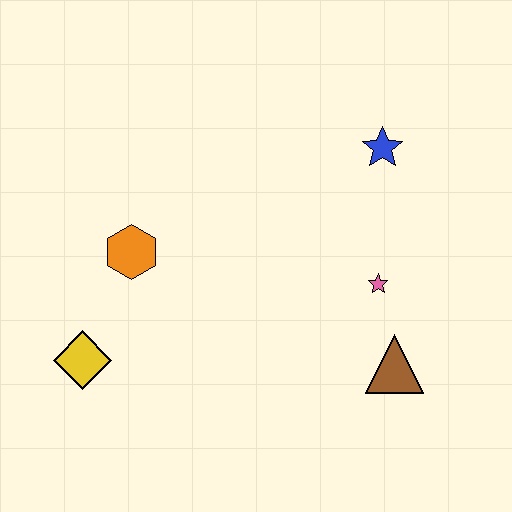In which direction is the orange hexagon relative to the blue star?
The orange hexagon is to the left of the blue star.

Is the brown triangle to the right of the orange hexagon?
Yes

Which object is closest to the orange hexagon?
The yellow diamond is closest to the orange hexagon.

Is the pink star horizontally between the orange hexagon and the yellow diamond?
No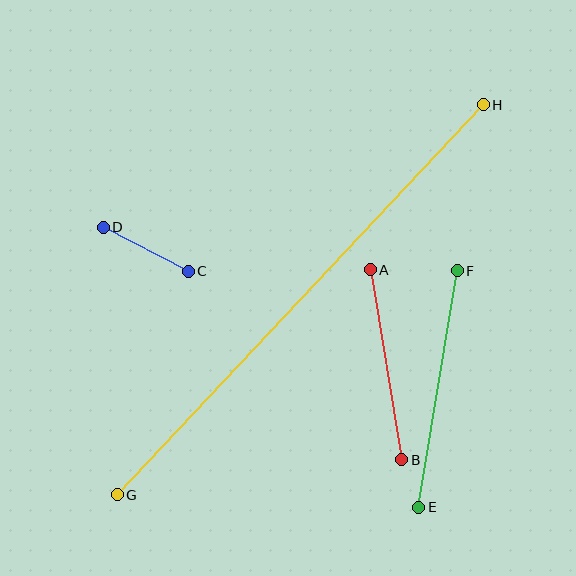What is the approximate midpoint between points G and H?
The midpoint is at approximately (300, 300) pixels.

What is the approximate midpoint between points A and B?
The midpoint is at approximately (386, 365) pixels.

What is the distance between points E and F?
The distance is approximately 240 pixels.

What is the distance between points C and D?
The distance is approximately 95 pixels.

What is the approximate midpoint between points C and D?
The midpoint is at approximately (146, 249) pixels.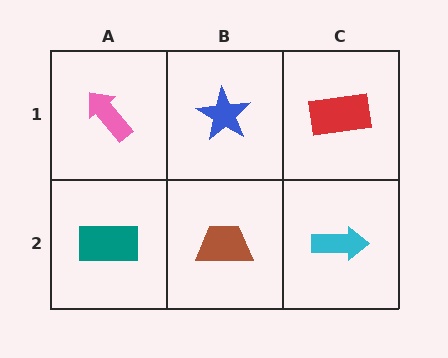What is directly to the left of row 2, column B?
A teal rectangle.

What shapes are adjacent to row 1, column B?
A brown trapezoid (row 2, column B), a pink arrow (row 1, column A), a red rectangle (row 1, column C).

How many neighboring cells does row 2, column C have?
2.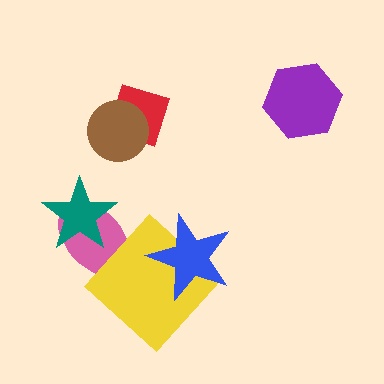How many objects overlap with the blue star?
1 object overlaps with the blue star.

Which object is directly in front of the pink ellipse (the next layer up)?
The teal star is directly in front of the pink ellipse.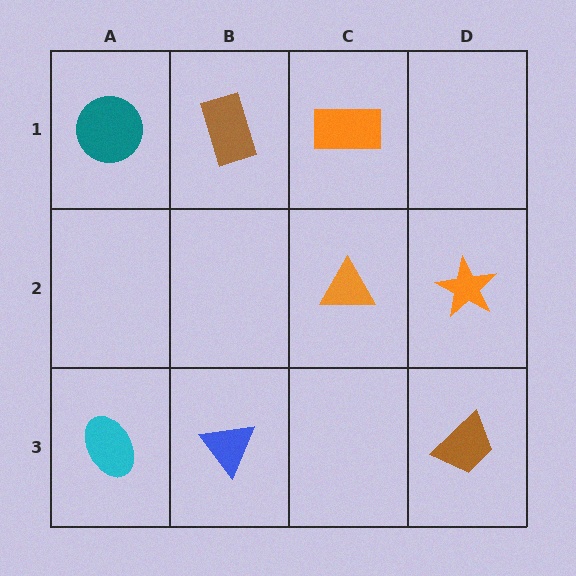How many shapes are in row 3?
3 shapes.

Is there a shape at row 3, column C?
No, that cell is empty.